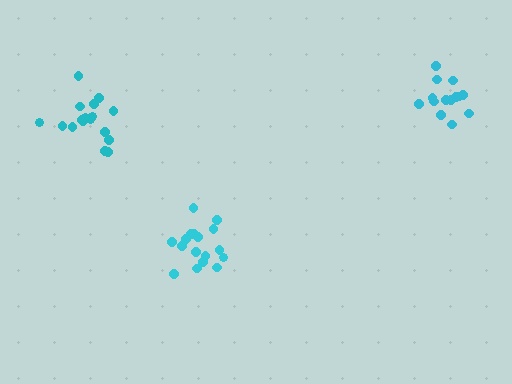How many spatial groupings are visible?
There are 3 spatial groupings.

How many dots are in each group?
Group 1: 17 dots, Group 2: 14 dots, Group 3: 17 dots (48 total).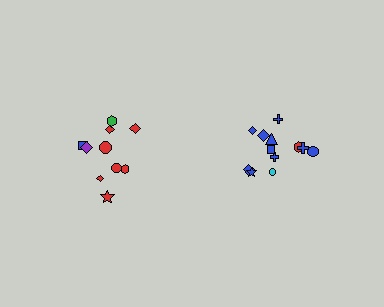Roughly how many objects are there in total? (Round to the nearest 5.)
Roughly 20 objects in total.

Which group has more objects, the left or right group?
The right group.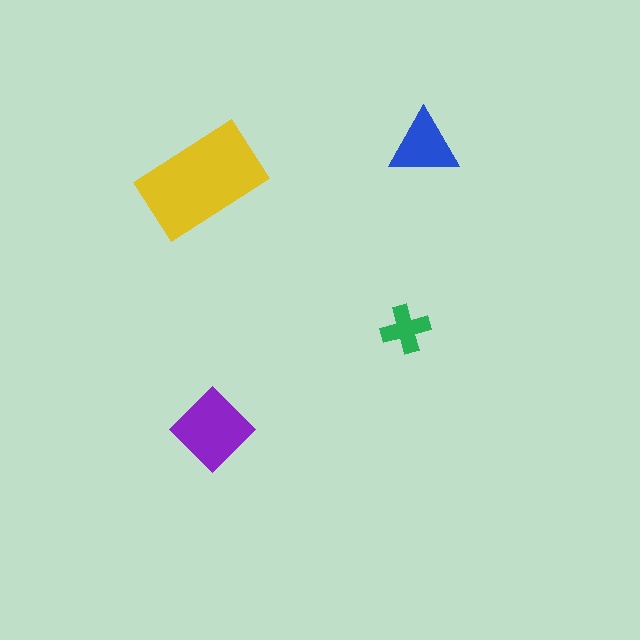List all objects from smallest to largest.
The green cross, the blue triangle, the purple diamond, the yellow rectangle.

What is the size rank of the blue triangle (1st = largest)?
3rd.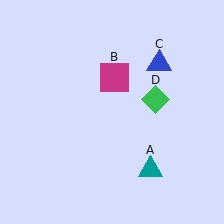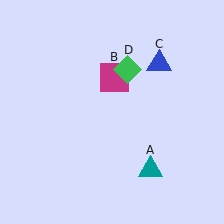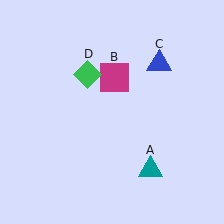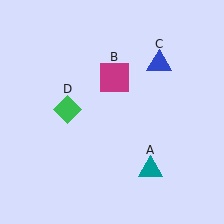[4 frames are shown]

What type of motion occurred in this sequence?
The green diamond (object D) rotated counterclockwise around the center of the scene.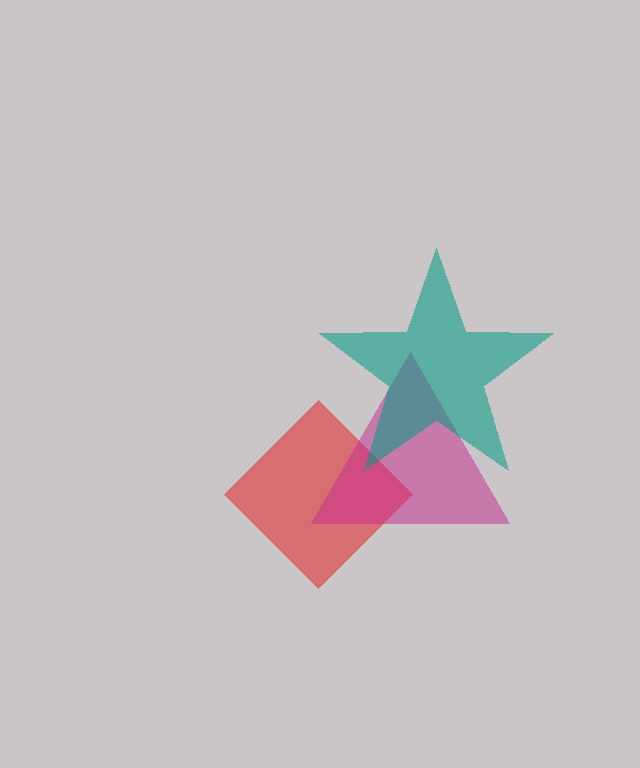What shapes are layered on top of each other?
The layered shapes are: a red diamond, a magenta triangle, a teal star.